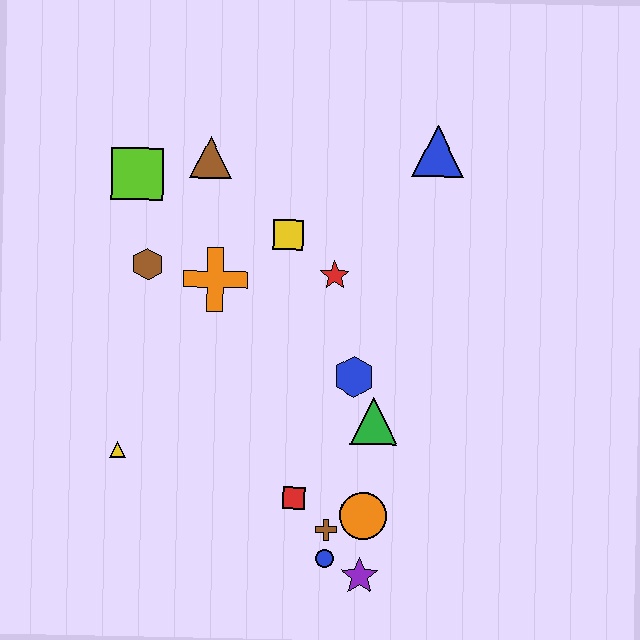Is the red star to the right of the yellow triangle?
Yes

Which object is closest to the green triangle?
The blue hexagon is closest to the green triangle.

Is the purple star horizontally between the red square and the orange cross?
No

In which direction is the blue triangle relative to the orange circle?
The blue triangle is above the orange circle.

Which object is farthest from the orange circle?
The lime square is farthest from the orange circle.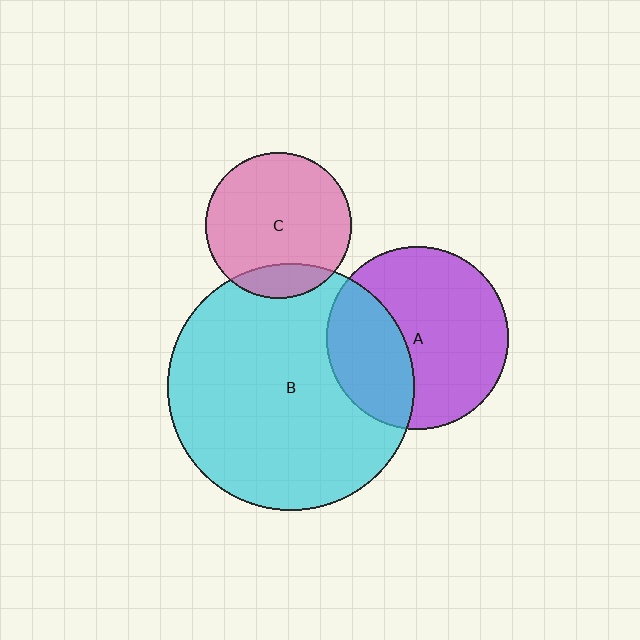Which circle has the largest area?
Circle B (cyan).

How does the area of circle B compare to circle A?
Approximately 1.8 times.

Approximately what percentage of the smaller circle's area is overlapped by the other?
Approximately 15%.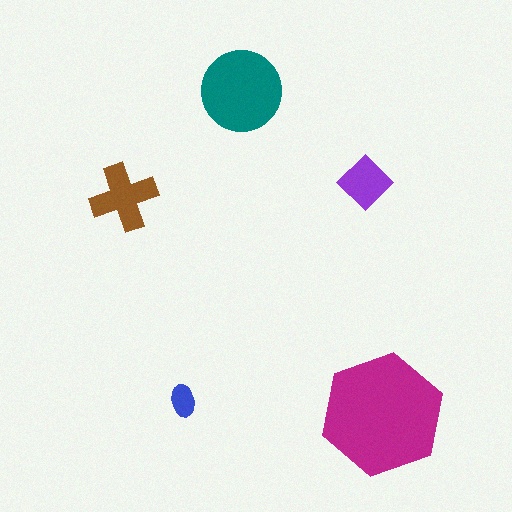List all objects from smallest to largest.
The blue ellipse, the purple diamond, the brown cross, the teal circle, the magenta hexagon.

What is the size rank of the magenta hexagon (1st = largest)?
1st.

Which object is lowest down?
The magenta hexagon is bottommost.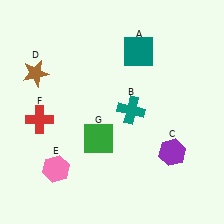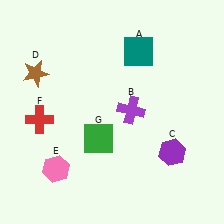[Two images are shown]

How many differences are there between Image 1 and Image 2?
There is 1 difference between the two images.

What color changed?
The cross (B) changed from teal in Image 1 to purple in Image 2.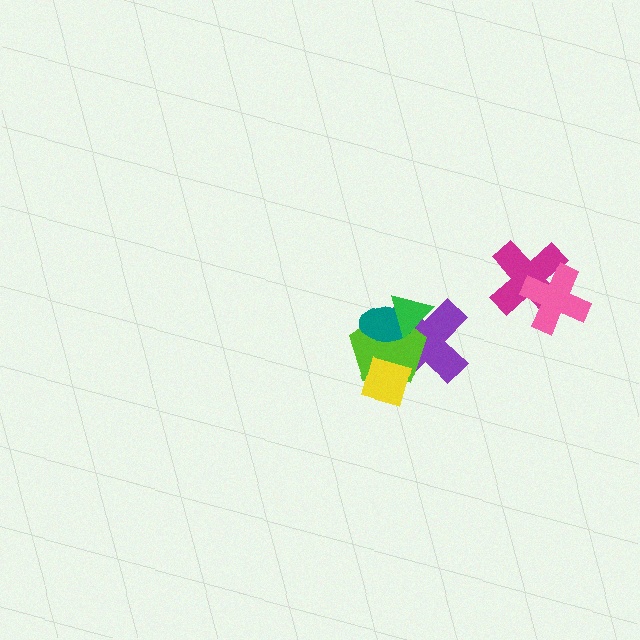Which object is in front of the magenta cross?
The pink cross is in front of the magenta cross.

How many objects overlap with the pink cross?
1 object overlaps with the pink cross.